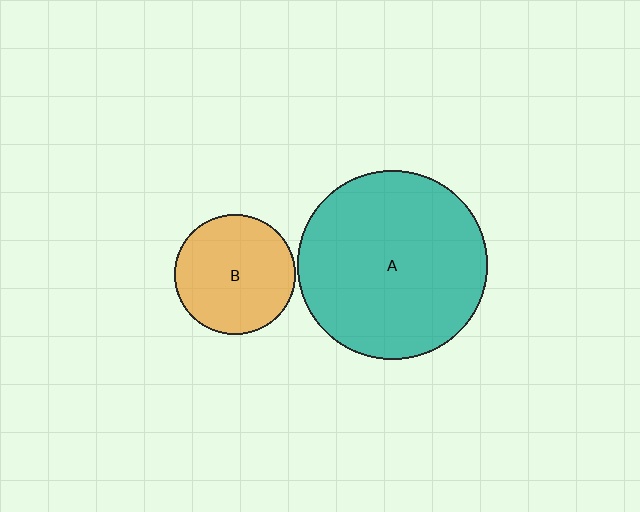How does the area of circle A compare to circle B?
Approximately 2.5 times.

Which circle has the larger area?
Circle A (teal).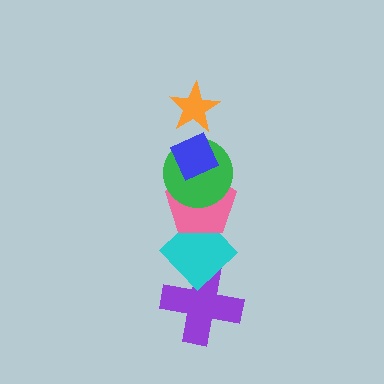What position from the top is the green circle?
The green circle is 3rd from the top.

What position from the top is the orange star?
The orange star is 1st from the top.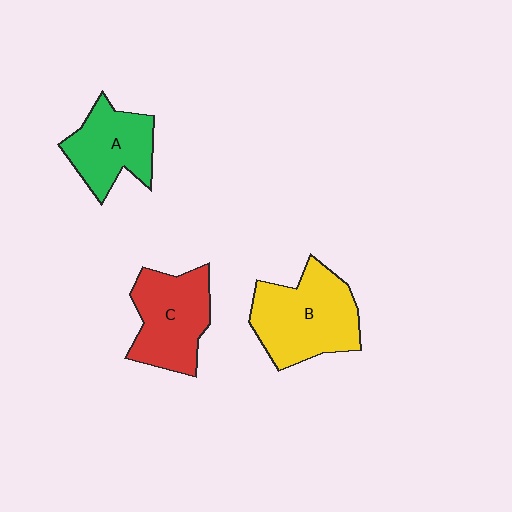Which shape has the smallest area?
Shape A (green).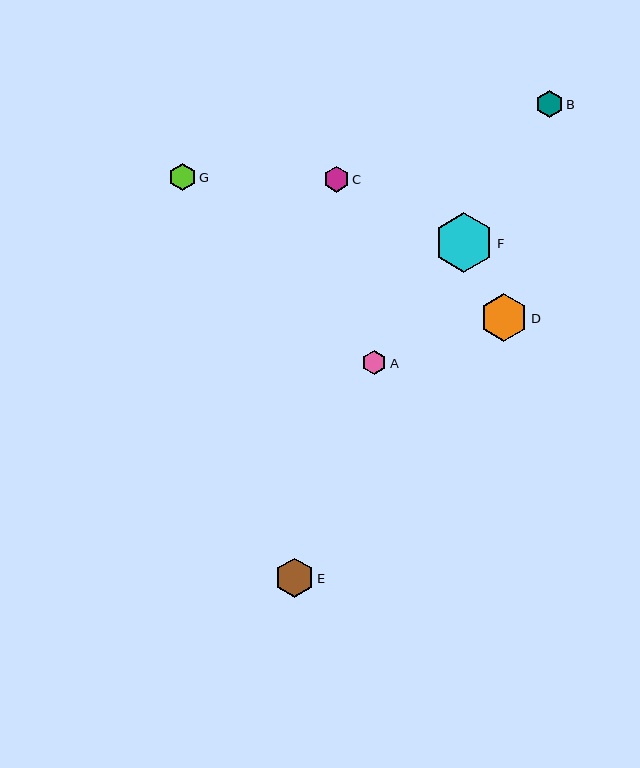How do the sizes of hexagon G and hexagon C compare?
Hexagon G and hexagon C are approximately the same size.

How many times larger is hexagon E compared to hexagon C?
Hexagon E is approximately 1.5 times the size of hexagon C.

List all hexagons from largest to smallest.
From largest to smallest: F, D, E, B, G, C, A.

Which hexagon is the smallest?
Hexagon A is the smallest with a size of approximately 24 pixels.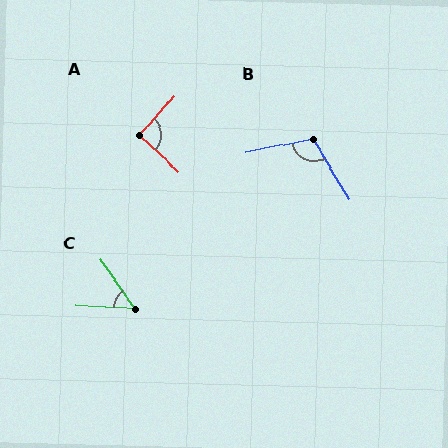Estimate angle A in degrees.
Approximately 91 degrees.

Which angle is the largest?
B, at approximately 110 degrees.